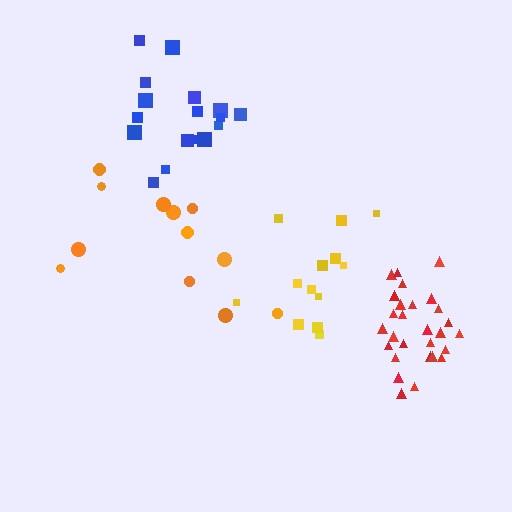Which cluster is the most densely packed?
Red.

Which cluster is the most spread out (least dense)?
Orange.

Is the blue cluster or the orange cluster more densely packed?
Blue.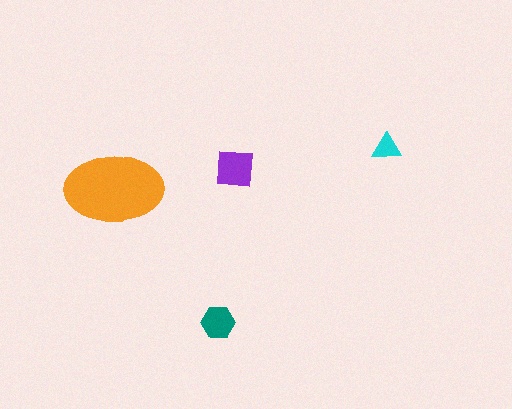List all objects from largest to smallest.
The orange ellipse, the purple square, the teal hexagon, the cyan triangle.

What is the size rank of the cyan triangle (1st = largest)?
4th.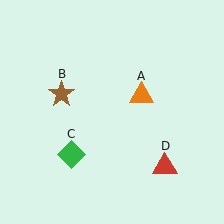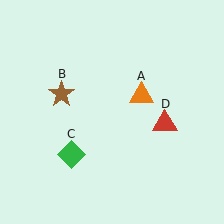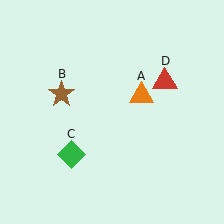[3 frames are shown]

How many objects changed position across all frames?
1 object changed position: red triangle (object D).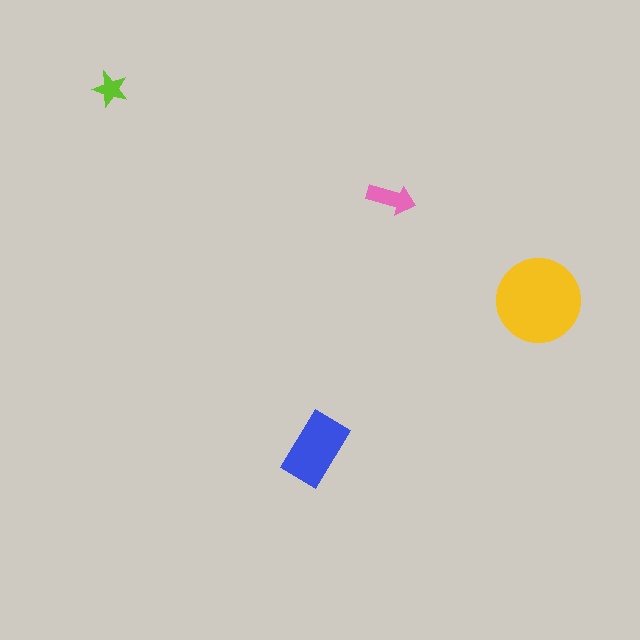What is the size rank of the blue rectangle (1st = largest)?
2nd.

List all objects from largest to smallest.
The yellow circle, the blue rectangle, the pink arrow, the lime star.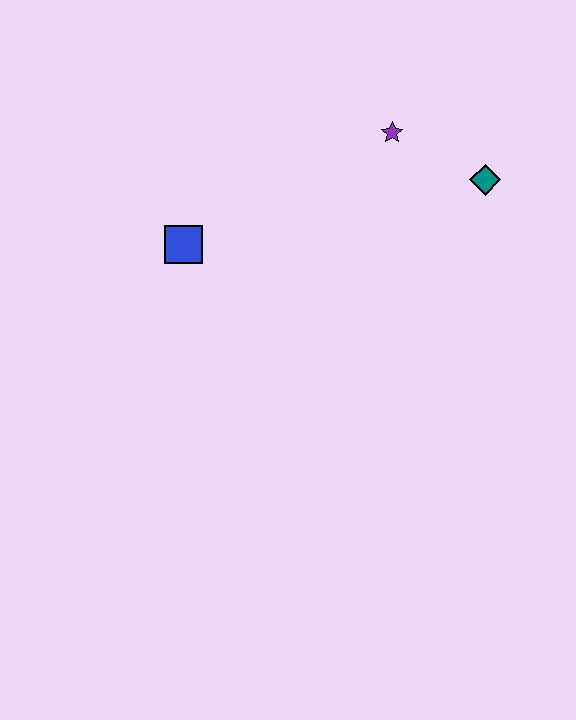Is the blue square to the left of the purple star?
Yes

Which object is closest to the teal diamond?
The purple star is closest to the teal diamond.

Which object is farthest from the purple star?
The blue square is farthest from the purple star.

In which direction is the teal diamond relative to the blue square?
The teal diamond is to the right of the blue square.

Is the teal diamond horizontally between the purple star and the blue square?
No